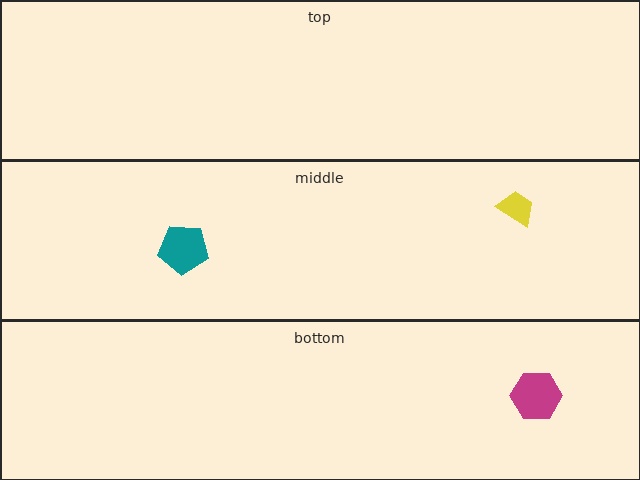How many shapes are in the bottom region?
1.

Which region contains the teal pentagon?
The middle region.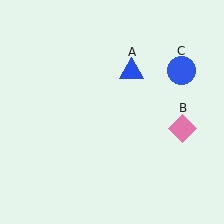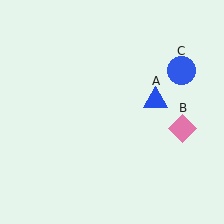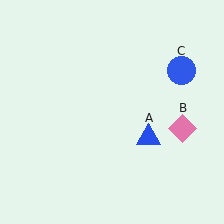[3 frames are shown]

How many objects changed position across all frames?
1 object changed position: blue triangle (object A).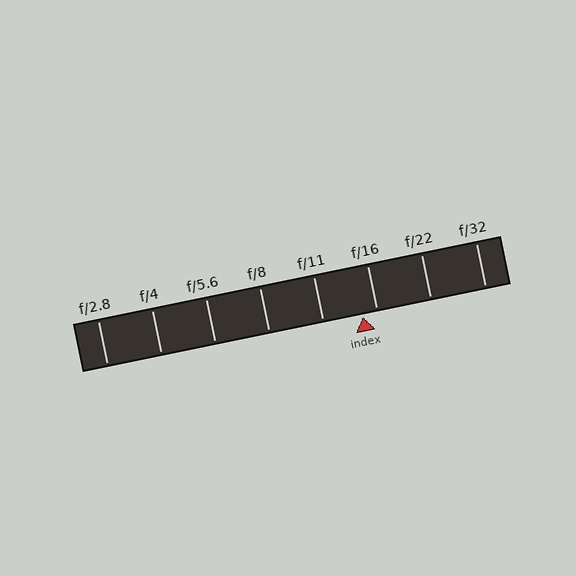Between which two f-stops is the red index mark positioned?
The index mark is between f/11 and f/16.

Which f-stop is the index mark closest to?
The index mark is closest to f/16.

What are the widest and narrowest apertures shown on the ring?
The widest aperture shown is f/2.8 and the narrowest is f/32.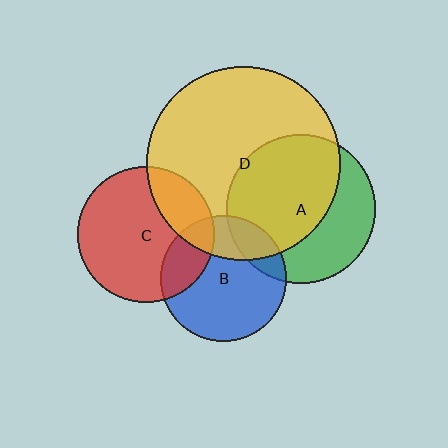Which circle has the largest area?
Circle D (yellow).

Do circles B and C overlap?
Yes.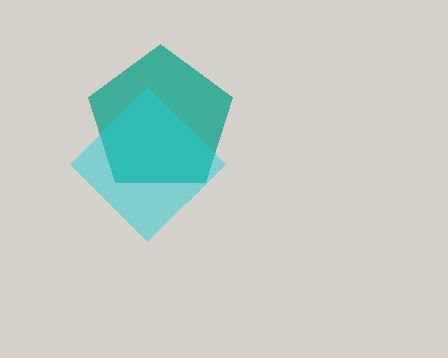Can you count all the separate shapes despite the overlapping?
Yes, there are 2 separate shapes.